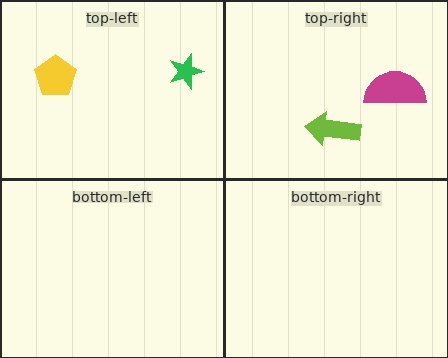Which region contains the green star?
The top-left region.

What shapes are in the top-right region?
The lime arrow, the magenta semicircle.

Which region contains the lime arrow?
The top-right region.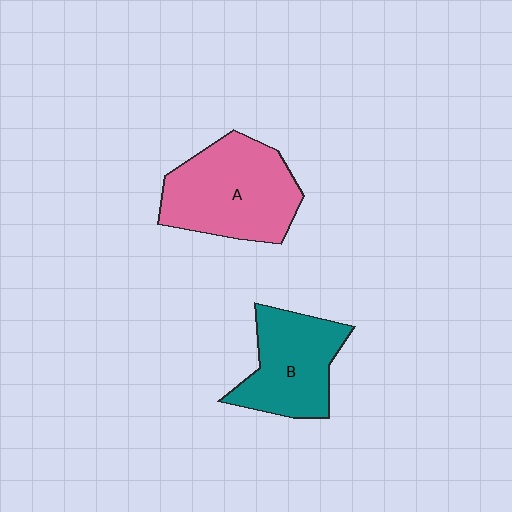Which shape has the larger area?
Shape A (pink).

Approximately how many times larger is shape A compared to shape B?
Approximately 1.3 times.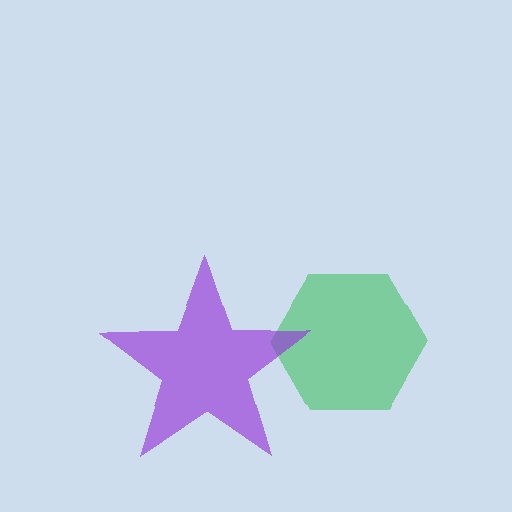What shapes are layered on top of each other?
The layered shapes are: a green hexagon, a purple star.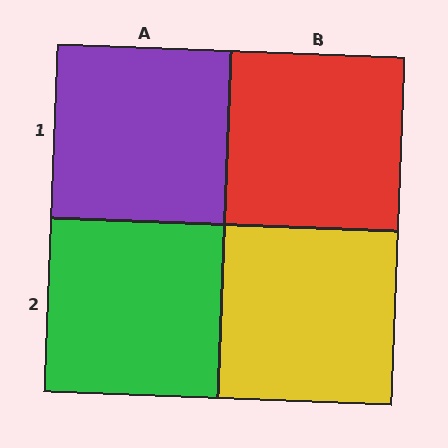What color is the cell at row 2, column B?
Yellow.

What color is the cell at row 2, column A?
Green.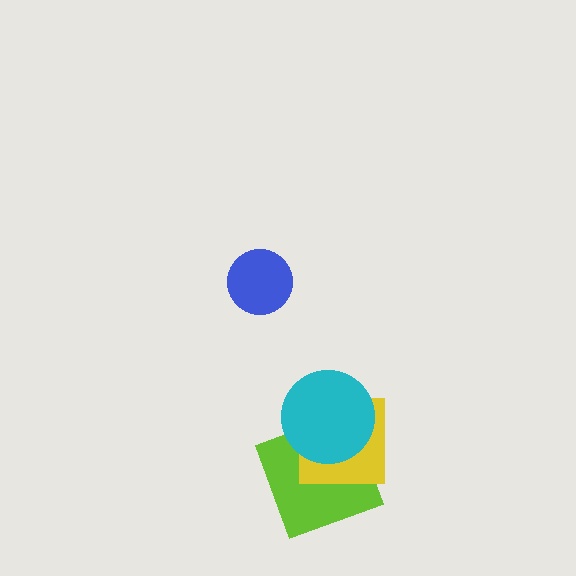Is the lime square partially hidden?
Yes, it is partially covered by another shape.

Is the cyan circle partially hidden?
No, no other shape covers it.